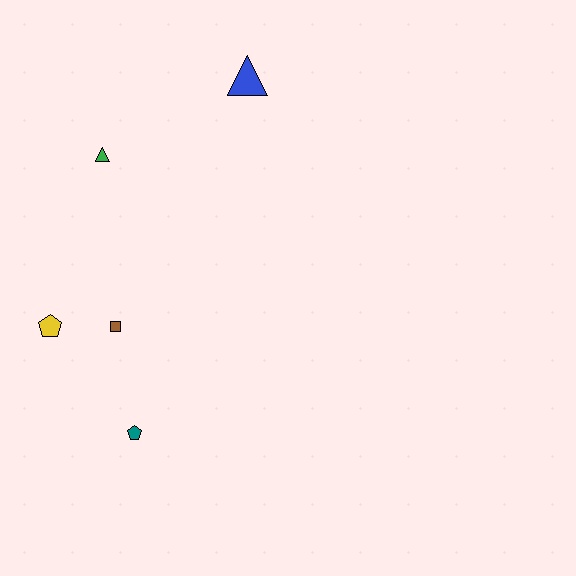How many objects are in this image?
There are 5 objects.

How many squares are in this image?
There is 1 square.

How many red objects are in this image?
There are no red objects.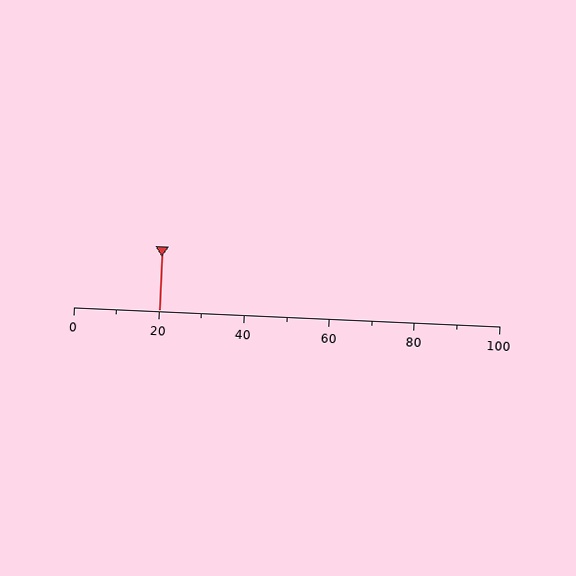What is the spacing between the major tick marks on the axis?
The major ticks are spaced 20 apart.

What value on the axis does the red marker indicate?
The marker indicates approximately 20.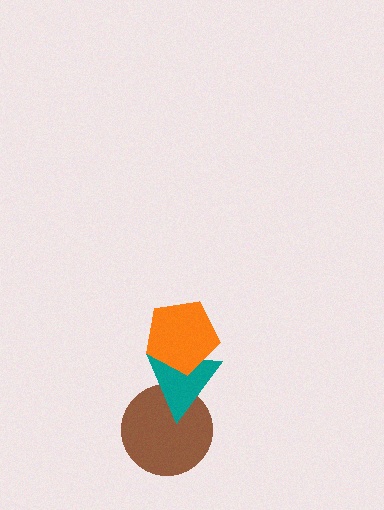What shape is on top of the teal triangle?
The orange pentagon is on top of the teal triangle.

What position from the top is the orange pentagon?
The orange pentagon is 1st from the top.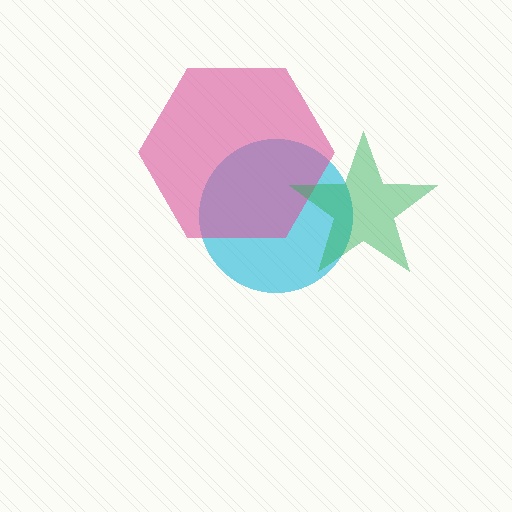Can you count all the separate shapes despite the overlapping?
Yes, there are 3 separate shapes.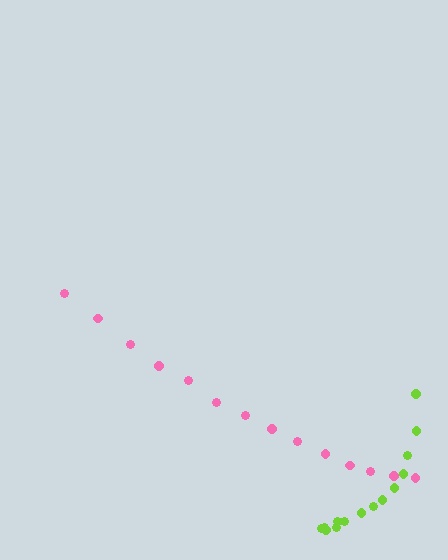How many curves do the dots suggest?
There are 2 distinct paths.